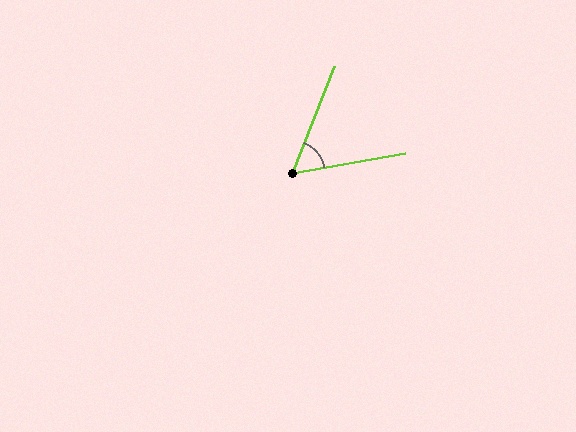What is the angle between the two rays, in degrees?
Approximately 59 degrees.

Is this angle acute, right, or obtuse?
It is acute.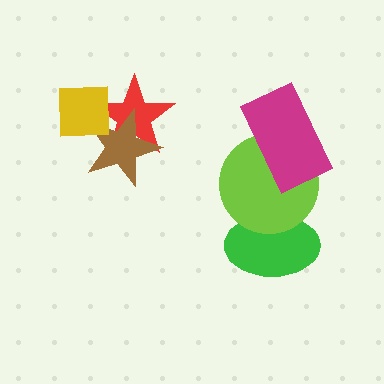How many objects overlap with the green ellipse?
1 object overlaps with the green ellipse.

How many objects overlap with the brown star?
2 objects overlap with the brown star.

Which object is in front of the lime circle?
The magenta rectangle is in front of the lime circle.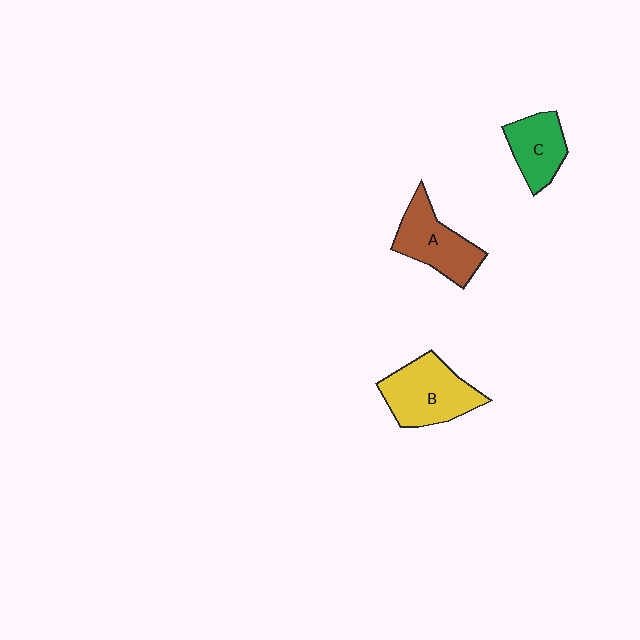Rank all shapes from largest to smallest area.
From largest to smallest: B (yellow), A (brown), C (green).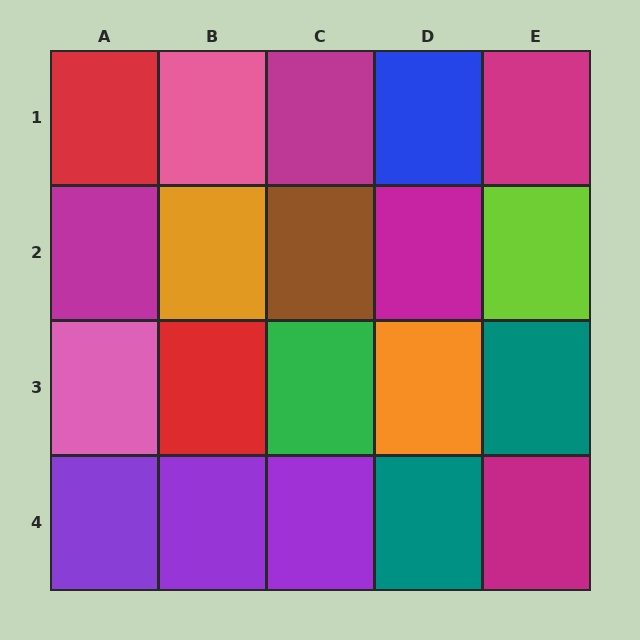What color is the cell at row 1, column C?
Magenta.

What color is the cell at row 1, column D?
Blue.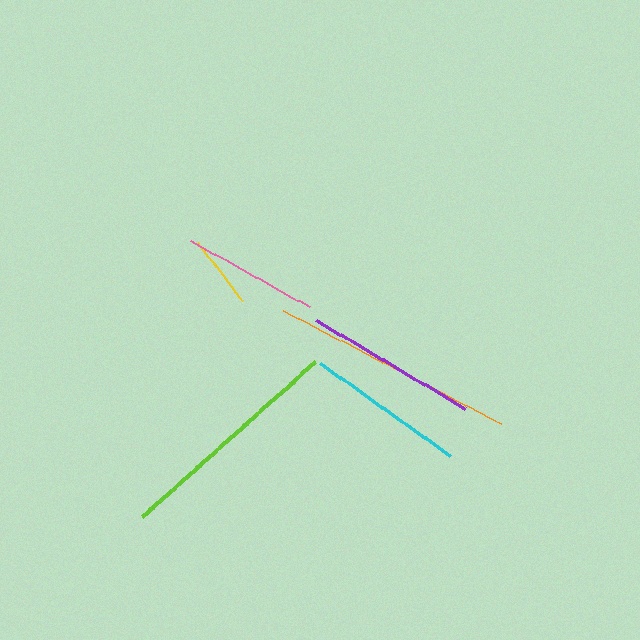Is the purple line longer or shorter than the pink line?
The purple line is longer than the pink line.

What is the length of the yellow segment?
The yellow segment is approximately 73 pixels long.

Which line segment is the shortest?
The yellow line is the shortest at approximately 73 pixels.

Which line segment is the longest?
The orange line is the longest at approximately 245 pixels.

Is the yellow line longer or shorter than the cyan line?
The cyan line is longer than the yellow line.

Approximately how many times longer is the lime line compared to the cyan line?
The lime line is approximately 1.5 times the length of the cyan line.